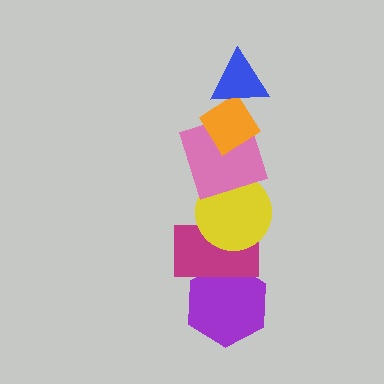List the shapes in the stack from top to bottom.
From top to bottom: the blue triangle, the orange diamond, the pink square, the yellow circle, the magenta rectangle, the purple hexagon.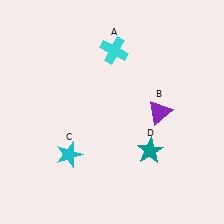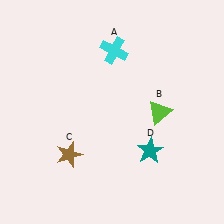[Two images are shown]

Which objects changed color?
B changed from purple to lime. C changed from cyan to brown.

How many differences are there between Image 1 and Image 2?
There are 2 differences between the two images.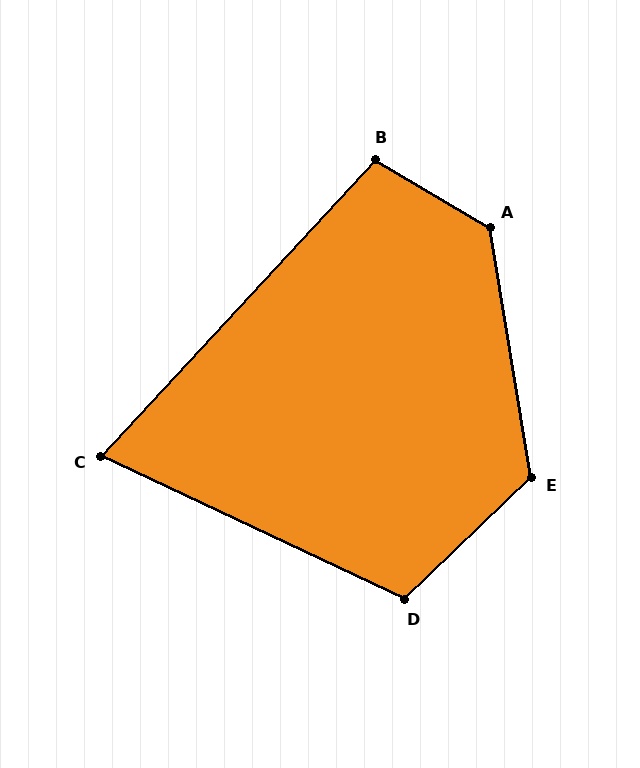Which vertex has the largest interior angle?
A, at approximately 130 degrees.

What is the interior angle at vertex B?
Approximately 102 degrees (obtuse).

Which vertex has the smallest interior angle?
C, at approximately 72 degrees.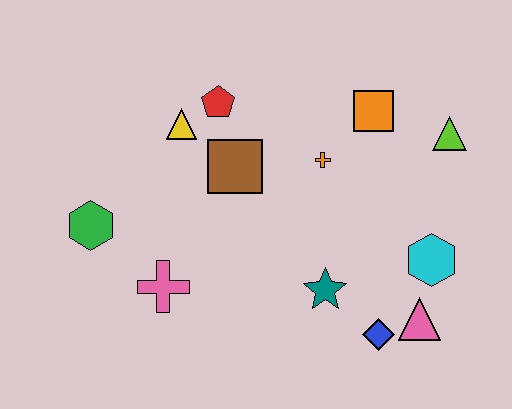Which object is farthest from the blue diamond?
The green hexagon is farthest from the blue diamond.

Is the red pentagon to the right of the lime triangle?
No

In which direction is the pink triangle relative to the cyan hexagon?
The pink triangle is below the cyan hexagon.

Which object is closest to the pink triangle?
The blue diamond is closest to the pink triangle.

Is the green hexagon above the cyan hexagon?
Yes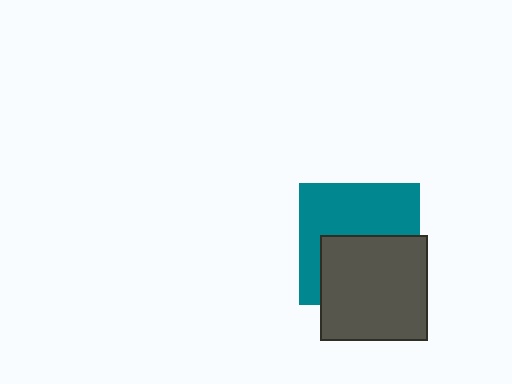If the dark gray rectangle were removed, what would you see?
You would see the complete teal square.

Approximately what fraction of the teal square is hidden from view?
Roughly 48% of the teal square is hidden behind the dark gray rectangle.